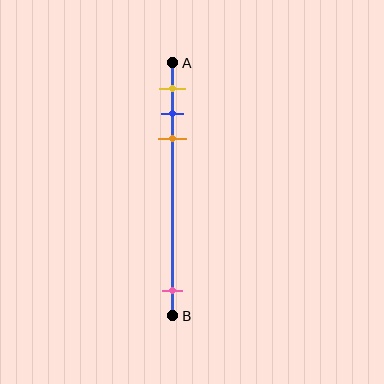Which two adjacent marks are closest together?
The blue and orange marks are the closest adjacent pair.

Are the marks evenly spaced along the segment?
No, the marks are not evenly spaced.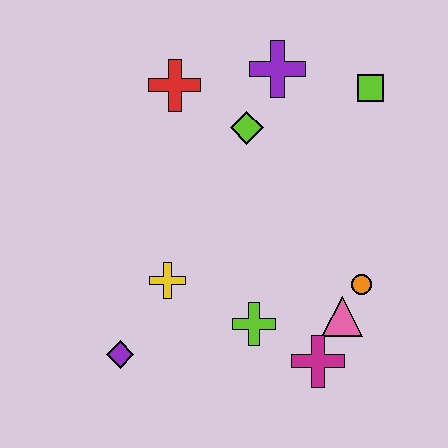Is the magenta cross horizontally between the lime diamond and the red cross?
No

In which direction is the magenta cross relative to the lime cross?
The magenta cross is to the right of the lime cross.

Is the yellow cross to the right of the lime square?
No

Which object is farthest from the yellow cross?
The lime square is farthest from the yellow cross.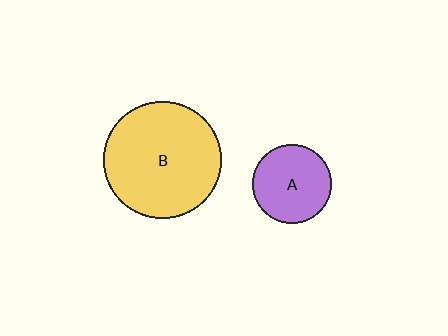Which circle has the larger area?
Circle B (yellow).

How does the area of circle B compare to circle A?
Approximately 2.2 times.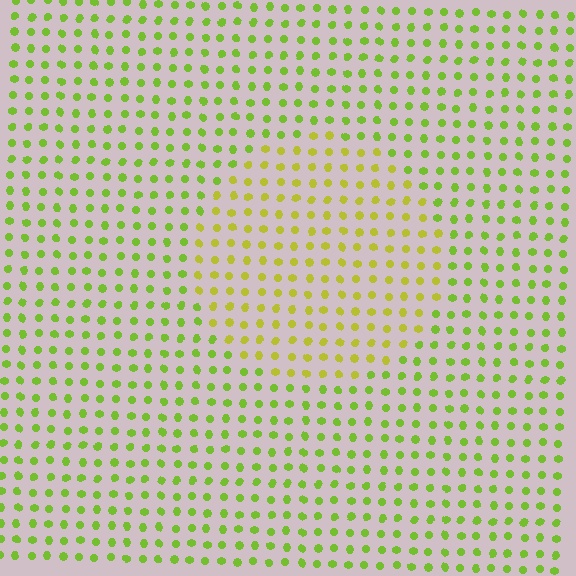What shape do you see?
I see a circle.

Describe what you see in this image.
The image is filled with small lime elements in a uniform arrangement. A circle-shaped region is visible where the elements are tinted to a slightly different hue, forming a subtle color boundary.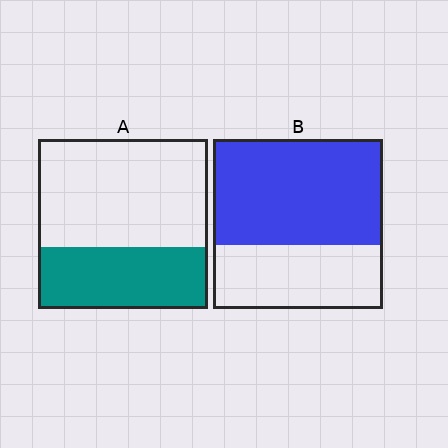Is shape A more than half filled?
No.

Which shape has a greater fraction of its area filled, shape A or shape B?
Shape B.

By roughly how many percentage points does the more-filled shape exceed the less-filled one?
By roughly 25 percentage points (B over A).